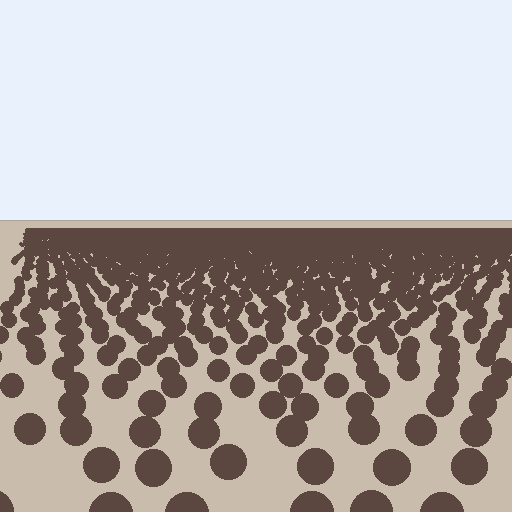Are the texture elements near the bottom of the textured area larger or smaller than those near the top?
Larger. Near the bottom, elements are closer to the viewer and appear at a bigger on-screen size.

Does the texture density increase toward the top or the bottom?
Density increases toward the top.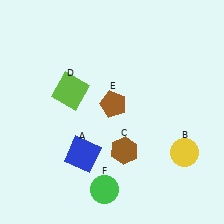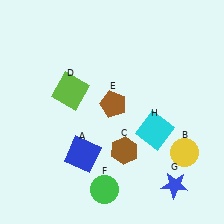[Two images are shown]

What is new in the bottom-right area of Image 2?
A blue star (G) was added in the bottom-right area of Image 2.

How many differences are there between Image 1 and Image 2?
There are 2 differences between the two images.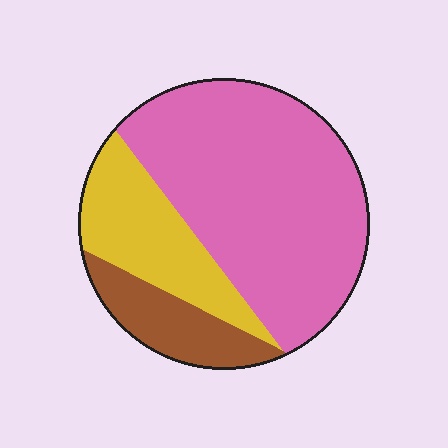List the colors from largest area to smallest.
From largest to smallest: pink, yellow, brown.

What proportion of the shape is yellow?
Yellow takes up about one quarter (1/4) of the shape.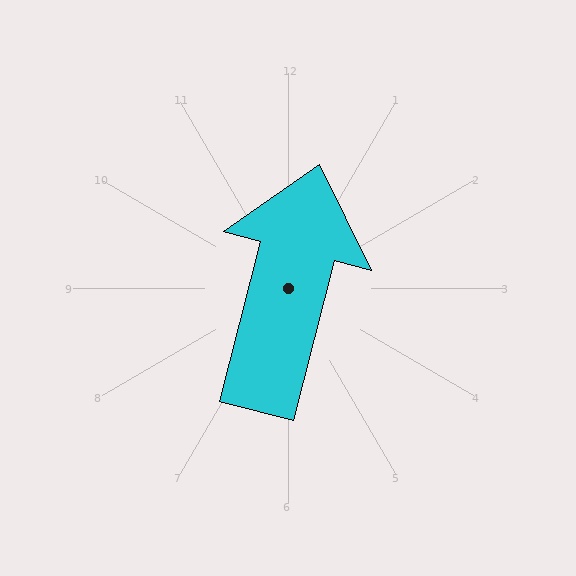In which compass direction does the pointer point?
North.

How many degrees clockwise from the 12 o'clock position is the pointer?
Approximately 15 degrees.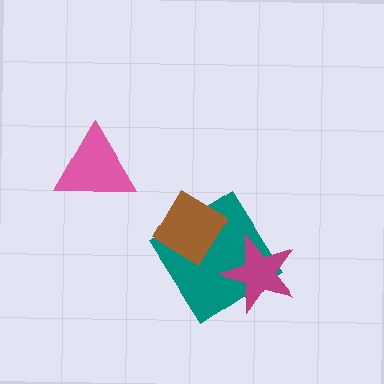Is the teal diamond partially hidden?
Yes, it is partially covered by another shape.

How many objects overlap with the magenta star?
1 object overlaps with the magenta star.